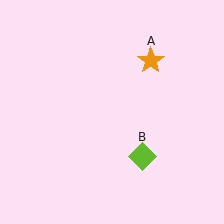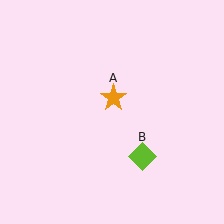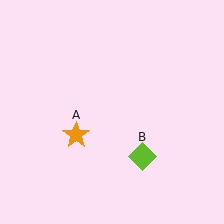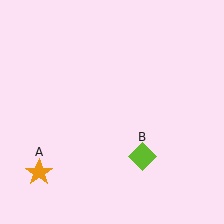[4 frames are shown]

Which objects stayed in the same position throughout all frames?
Lime diamond (object B) remained stationary.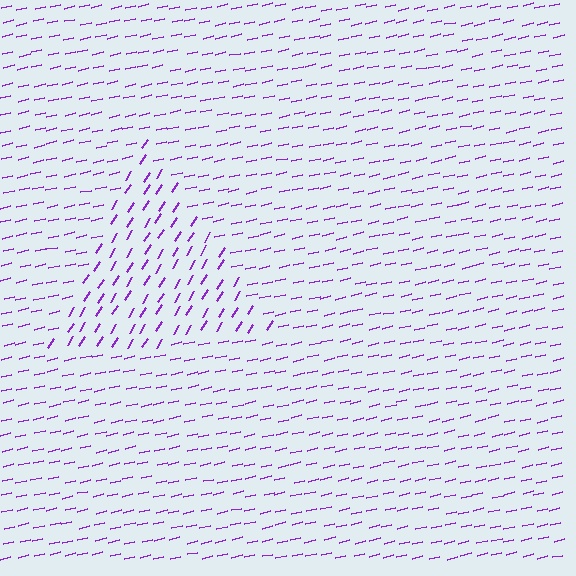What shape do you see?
I see a triangle.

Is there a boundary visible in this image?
Yes, there is a texture boundary formed by a change in line orientation.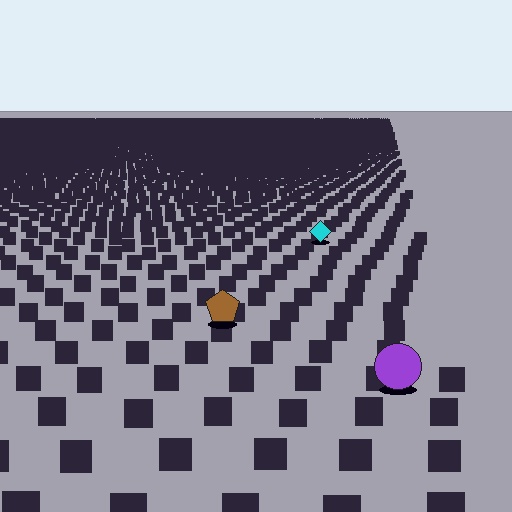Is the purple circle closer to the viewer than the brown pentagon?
Yes. The purple circle is closer — you can tell from the texture gradient: the ground texture is coarser near it.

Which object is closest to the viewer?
The purple circle is closest. The texture marks near it are larger and more spread out.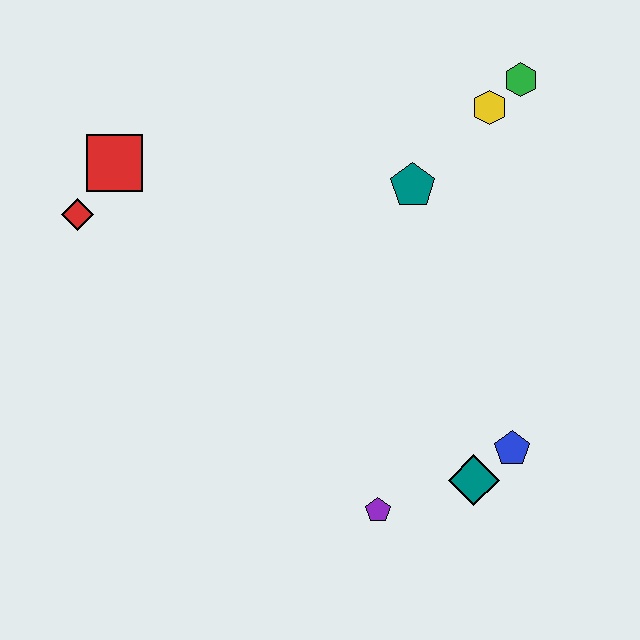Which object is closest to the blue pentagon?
The teal diamond is closest to the blue pentagon.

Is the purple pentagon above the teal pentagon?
No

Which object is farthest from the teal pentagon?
The red diamond is farthest from the teal pentagon.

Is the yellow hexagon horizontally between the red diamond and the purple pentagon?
No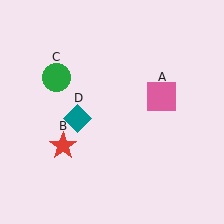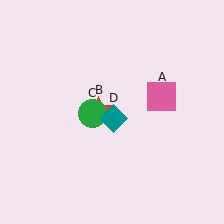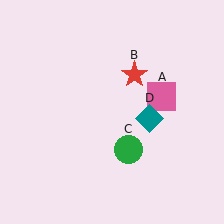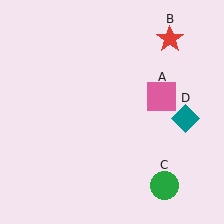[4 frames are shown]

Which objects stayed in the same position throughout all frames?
Pink square (object A) remained stationary.